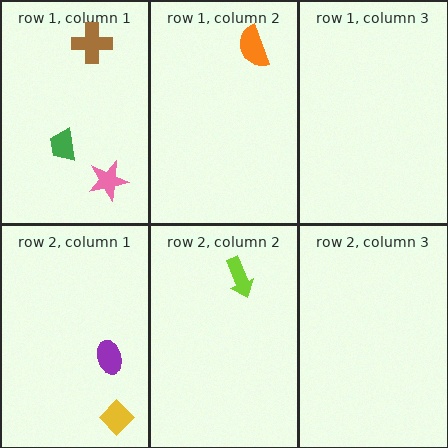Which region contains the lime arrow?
The row 2, column 2 region.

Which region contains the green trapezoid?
The row 1, column 1 region.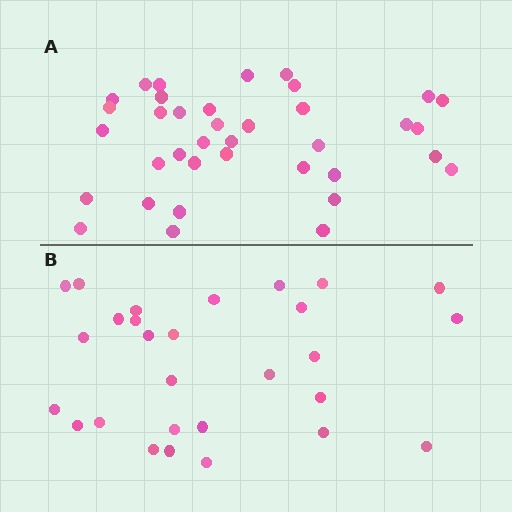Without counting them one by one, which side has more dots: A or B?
Region A (the top region) has more dots.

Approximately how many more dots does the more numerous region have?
Region A has roughly 8 or so more dots than region B.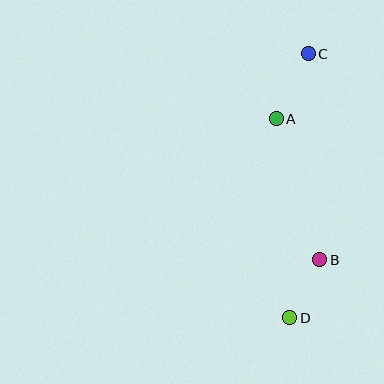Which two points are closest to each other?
Points B and D are closest to each other.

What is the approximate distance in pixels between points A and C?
The distance between A and C is approximately 73 pixels.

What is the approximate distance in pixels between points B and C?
The distance between B and C is approximately 207 pixels.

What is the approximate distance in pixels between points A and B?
The distance between A and B is approximately 148 pixels.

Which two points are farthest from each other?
Points C and D are farthest from each other.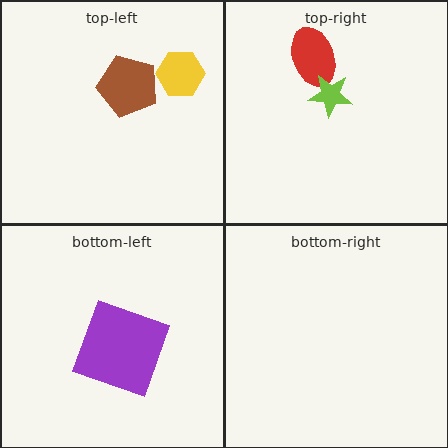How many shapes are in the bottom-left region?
1.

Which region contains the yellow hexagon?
The top-left region.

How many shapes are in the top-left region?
2.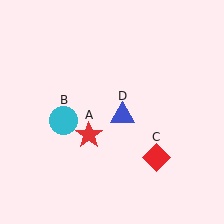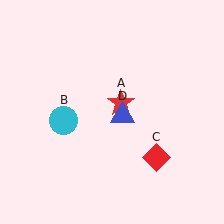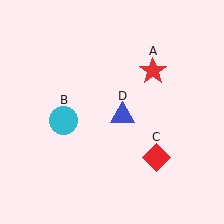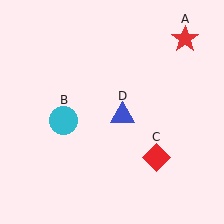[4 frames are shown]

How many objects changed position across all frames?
1 object changed position: red star (object A).